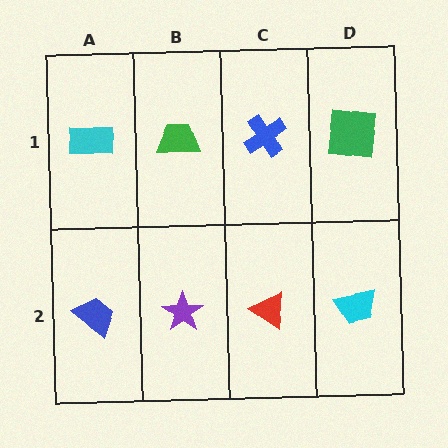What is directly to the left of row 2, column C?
A purple star.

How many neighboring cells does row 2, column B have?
3.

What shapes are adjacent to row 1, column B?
A purple star (row 2, column B), a cyan rectangle (row 1, column A), a blue cross (row 1, column C).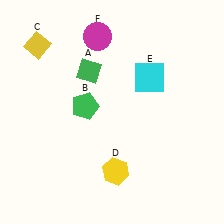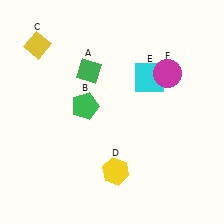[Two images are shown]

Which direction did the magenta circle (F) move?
The magenta circle (F) moved right.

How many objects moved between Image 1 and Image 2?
1 object moved between the two images.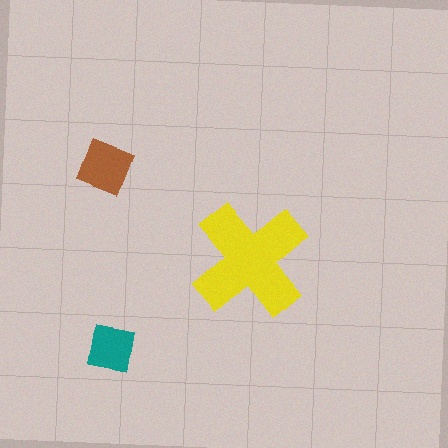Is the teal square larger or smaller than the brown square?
Smaller.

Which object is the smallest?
The teal square.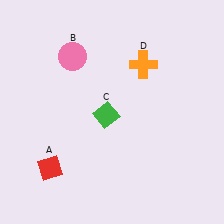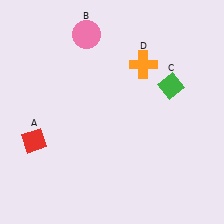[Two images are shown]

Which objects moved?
The objects that moved are: the red diamond (A), the pink circle (B), the green diamond (C).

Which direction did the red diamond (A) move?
The red diamond (A) moved up.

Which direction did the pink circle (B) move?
The pink circle (B) moved up.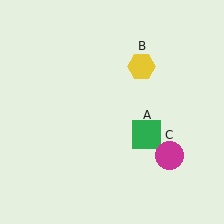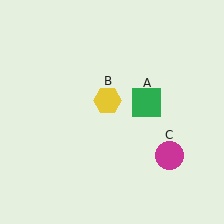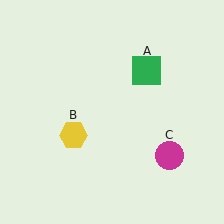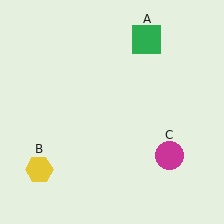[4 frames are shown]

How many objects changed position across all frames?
2 objects changed position: green square (object A), yellow hexagon (object B).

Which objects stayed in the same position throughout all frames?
Magenta circle (object C) remained stationary.